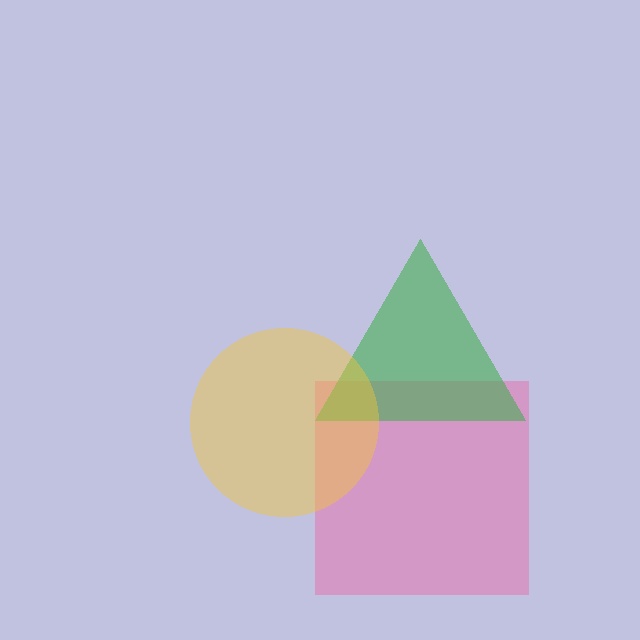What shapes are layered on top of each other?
The layered shapes are: a pink square, a green triangle, a yellow circle.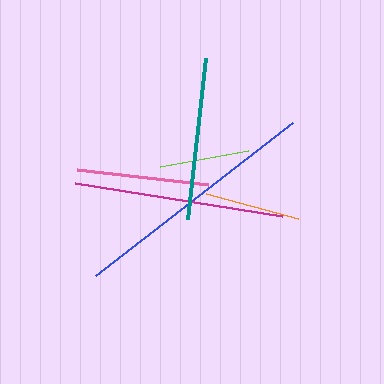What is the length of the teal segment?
The teal segment is approximately 162 pixels long.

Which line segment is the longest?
The blue line is the longest at approximately 250 pixels.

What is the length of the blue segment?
The blue segment is approximately 250 pixels long.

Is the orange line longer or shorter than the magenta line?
The magenta line is longer than the orange line.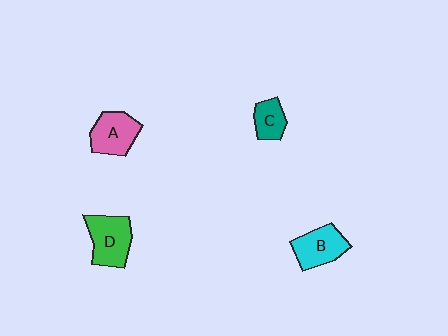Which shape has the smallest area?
Shape C (teal).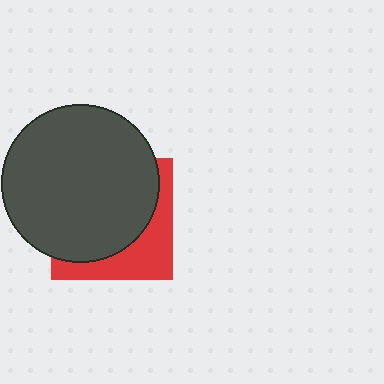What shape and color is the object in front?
The object in front is a dark gray circle.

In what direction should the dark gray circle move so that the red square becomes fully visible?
The dark gray circle should move toward the upper-left. That is the shortest direction to clear the overlap and leave the red square fully visible.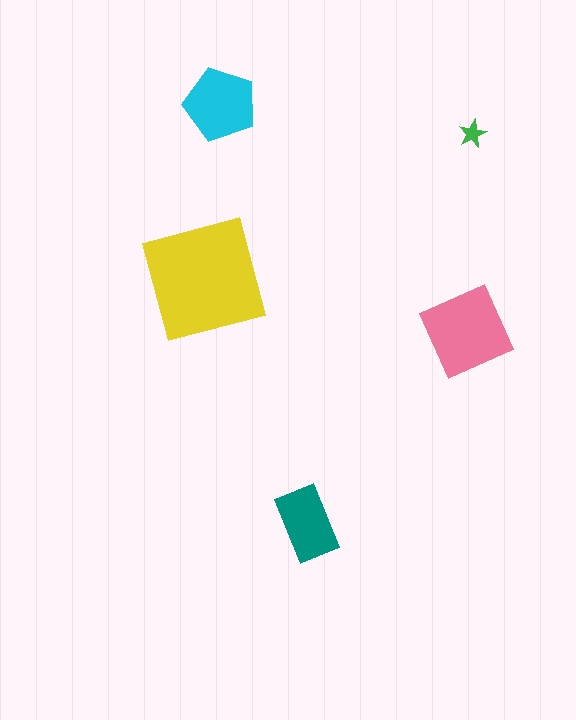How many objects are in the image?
There are 5 objects in the image.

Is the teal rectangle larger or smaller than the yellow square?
Smaller.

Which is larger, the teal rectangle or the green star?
The teal rectangle.